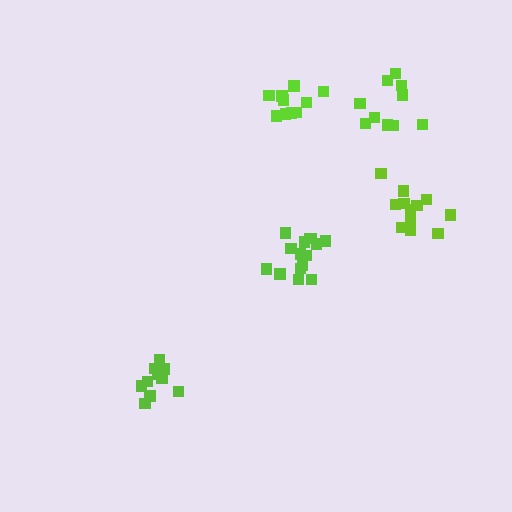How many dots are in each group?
Group 1: 10 dots, Group 2: 15 dots, Group 3: 10 dots, Group 4: 10 dots, Group 5: 12 dots (57 total).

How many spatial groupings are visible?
There are 5 spatial groupings.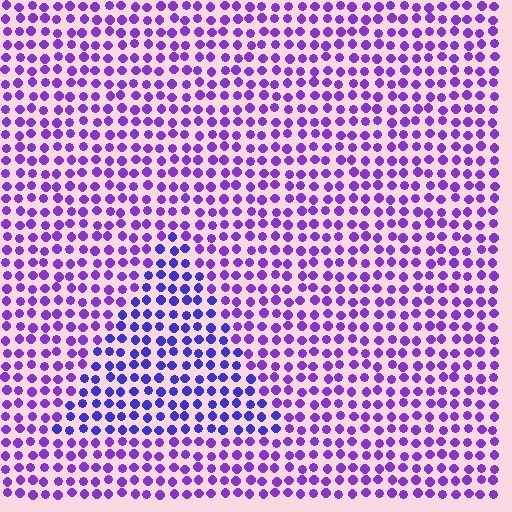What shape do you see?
I see a triangle.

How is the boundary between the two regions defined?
The boundary is defined purely by a slight shift in hue (about 29 degrees). Spacing, size, and orientation are identical on both sides.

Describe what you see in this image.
The image is filled with small purple elements in a uniform arrangement. A triangle-shaped region is visible where the elements are tinted to a slightly different hue, forming a subtle color boundary.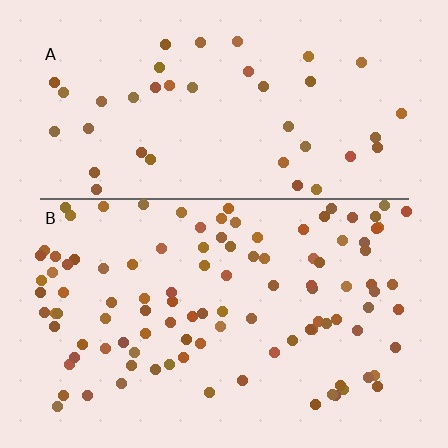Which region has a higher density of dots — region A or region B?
B (the bottom).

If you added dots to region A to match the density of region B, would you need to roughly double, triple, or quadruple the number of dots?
Approximately triple.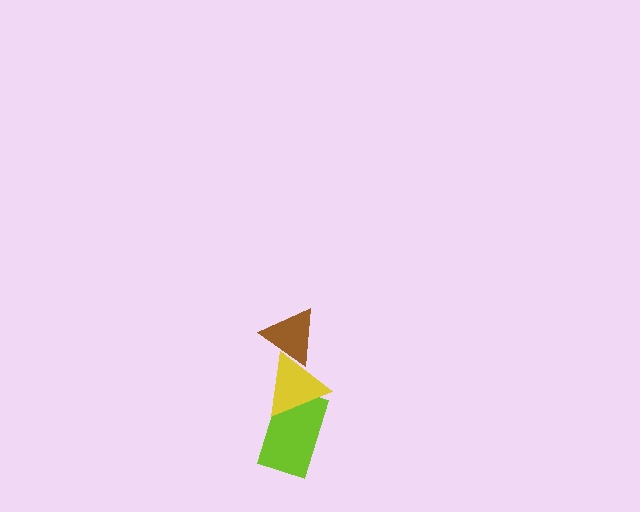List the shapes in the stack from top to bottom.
From top to bottom: the brown triangle, the yellow triangle, the lime rectangle.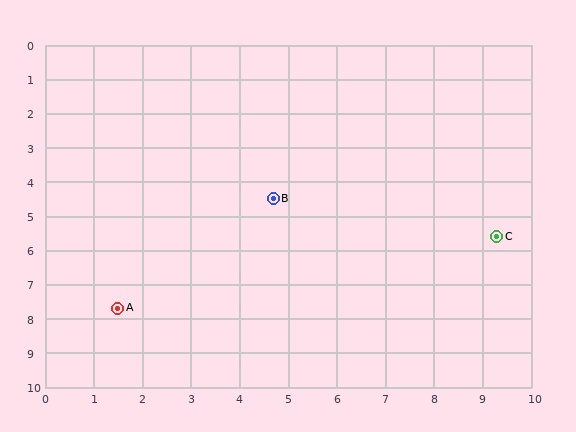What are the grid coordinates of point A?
Point A is at approximately (1.5, 7.7).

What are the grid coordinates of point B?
Point B is at approximately (4.7, 4.5).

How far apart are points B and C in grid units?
Points B and C are about 4.7 grid units apart.